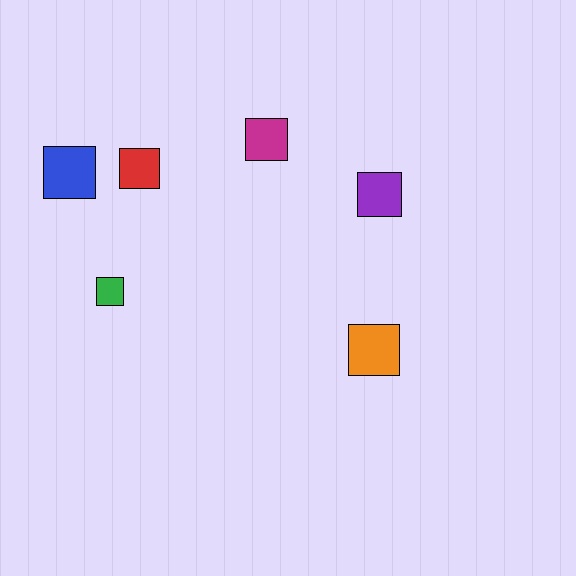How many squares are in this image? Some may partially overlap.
There are 6 squares.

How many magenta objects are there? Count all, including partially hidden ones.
There is 1 magenta object.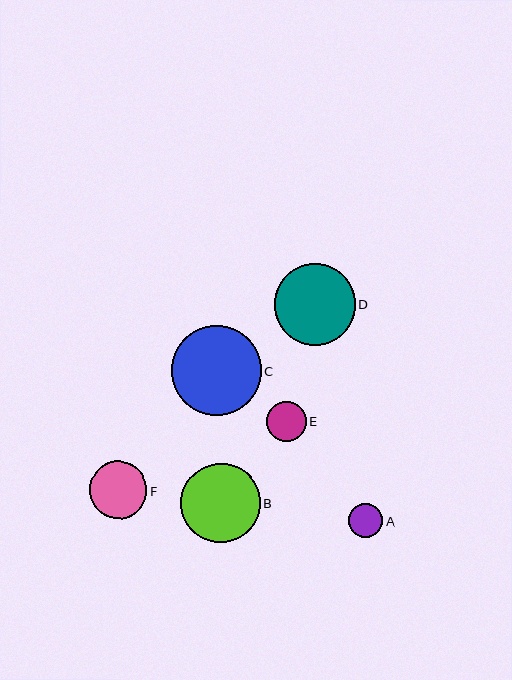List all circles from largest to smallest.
From largest to smallest: C, D, B, F, E, A.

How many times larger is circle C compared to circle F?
Circle C is approximately 1.6 times the size of circle F.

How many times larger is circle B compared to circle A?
Circle B is approximately 2.3 times the size of circle A.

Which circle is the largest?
Circle C is the largest with a size of approximately 90 pixels.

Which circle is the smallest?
Circle A is the smallest with a size of approximately 35 pixels.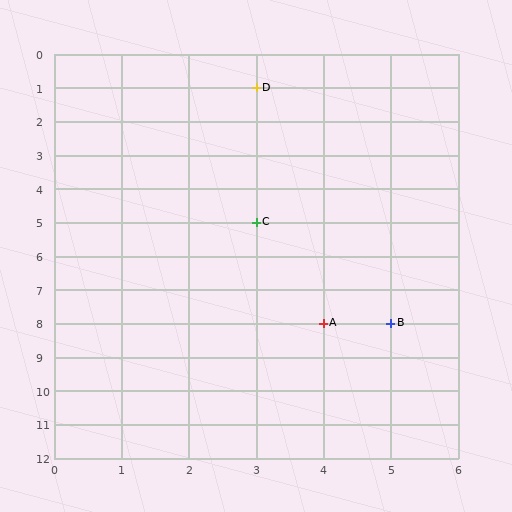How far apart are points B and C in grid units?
Points B and C are 2 columns and 3 rows apart (about 3.6 grid units diagonally).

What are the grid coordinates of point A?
Point A is at grid coordinates (4, 8).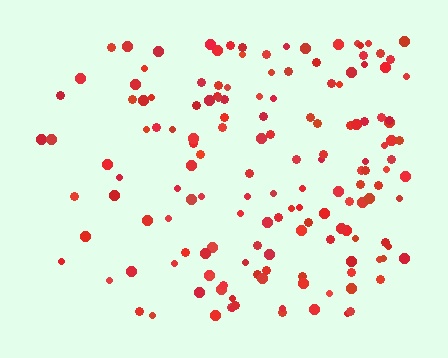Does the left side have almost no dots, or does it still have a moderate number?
Still a moderate number, just noticeably fewer than the right.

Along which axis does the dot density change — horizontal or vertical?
Horizontal.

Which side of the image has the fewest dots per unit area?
The left.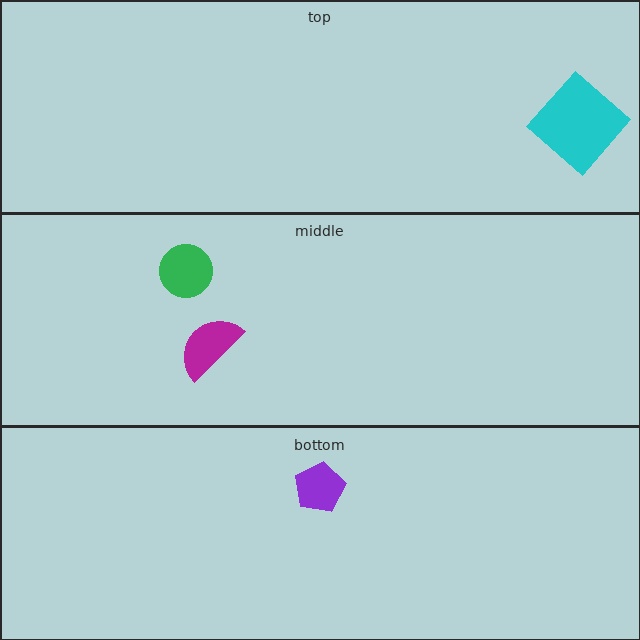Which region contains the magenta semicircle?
The middle region.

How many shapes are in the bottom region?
1.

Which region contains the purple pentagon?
The bottom region.